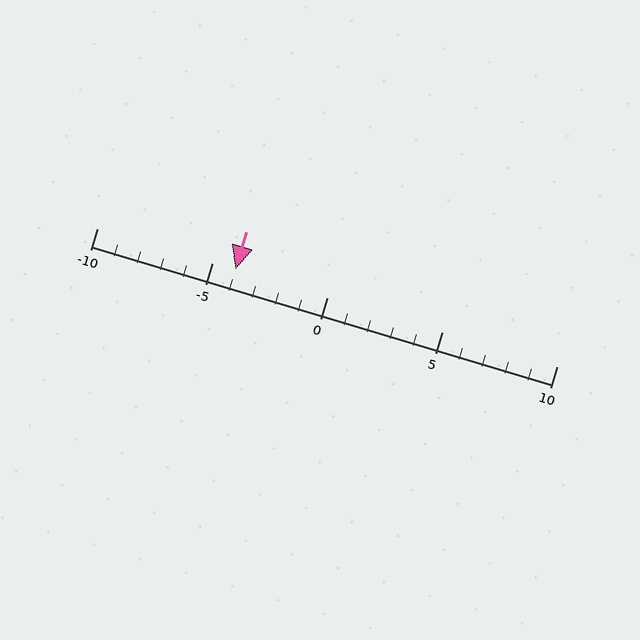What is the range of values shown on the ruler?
The ruler shows values from -10 to 10.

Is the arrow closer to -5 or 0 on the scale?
The arrow is closer to -5.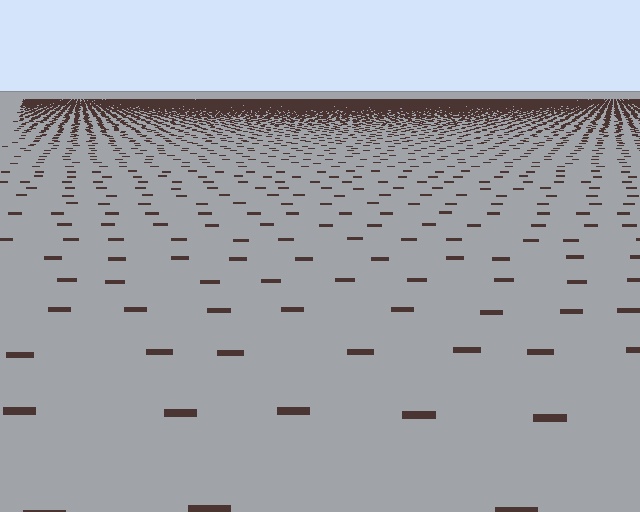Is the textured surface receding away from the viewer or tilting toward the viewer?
The surface is receding away from the viewer. Texture elements get smaller and denser toward the top.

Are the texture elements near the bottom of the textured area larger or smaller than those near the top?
Larger. Near the bottom, elements are closer to the viewer and appear at a bigger on-screen size.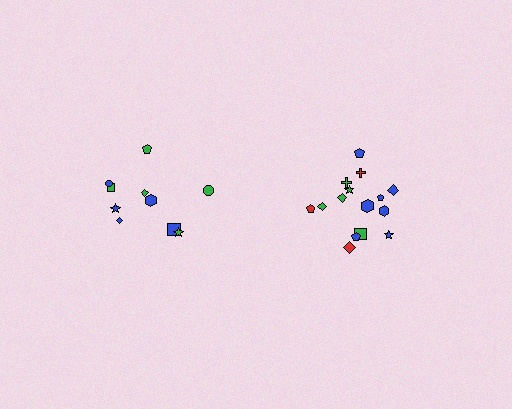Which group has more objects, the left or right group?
The right group.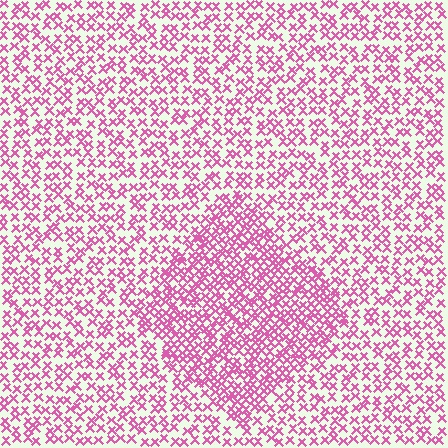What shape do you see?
I see a diamond.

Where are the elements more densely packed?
The elements are more densely packed inside the diamond boundary.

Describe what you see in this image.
The image contains small pink elements arranged at two different densities. A diamond-shaped region is visible where the elements are more densely packed than the surrounding area.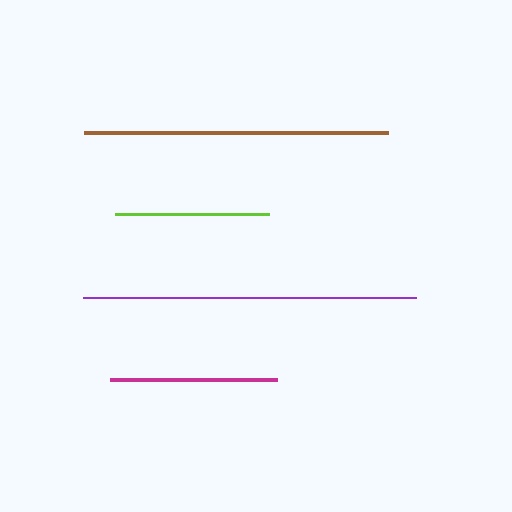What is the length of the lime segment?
The lime segment is approximately 154 pixels long.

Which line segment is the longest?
The purple line is the longest at approximately 333 pixels.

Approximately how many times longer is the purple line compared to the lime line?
The purple line is approximately 2.2 times the length of the lime line.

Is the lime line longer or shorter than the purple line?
The purple line is longer than the lime line.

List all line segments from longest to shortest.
From longest to shortest: purple, brown, magenta, lime.